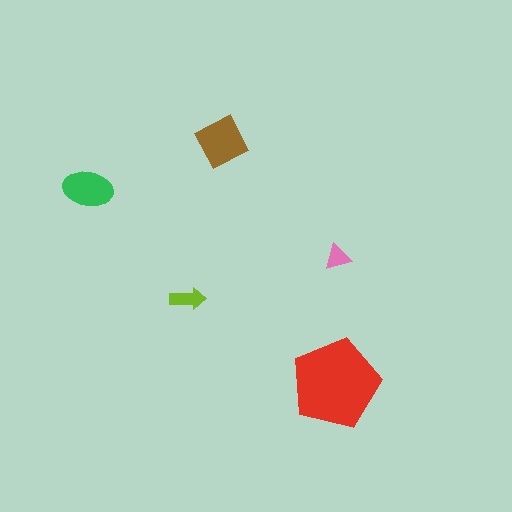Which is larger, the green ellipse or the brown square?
The brown square.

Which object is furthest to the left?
The green ellipse is leftmost.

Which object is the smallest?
The pink triangle.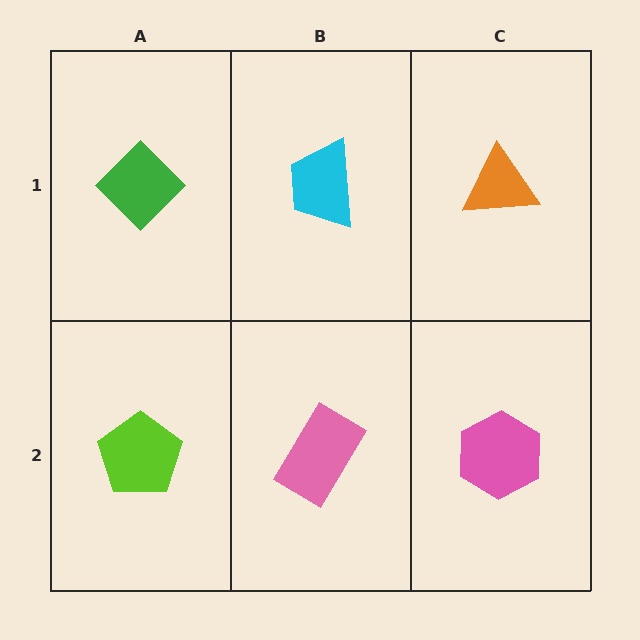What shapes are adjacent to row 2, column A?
A green diamond (row 1, column A), a pink rectangle (row 2, column B).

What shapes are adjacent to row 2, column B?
A cyan trapezoid (row 1, column B), a lime pentagon (row 2, column A), a pink hexagon (row 2, column C).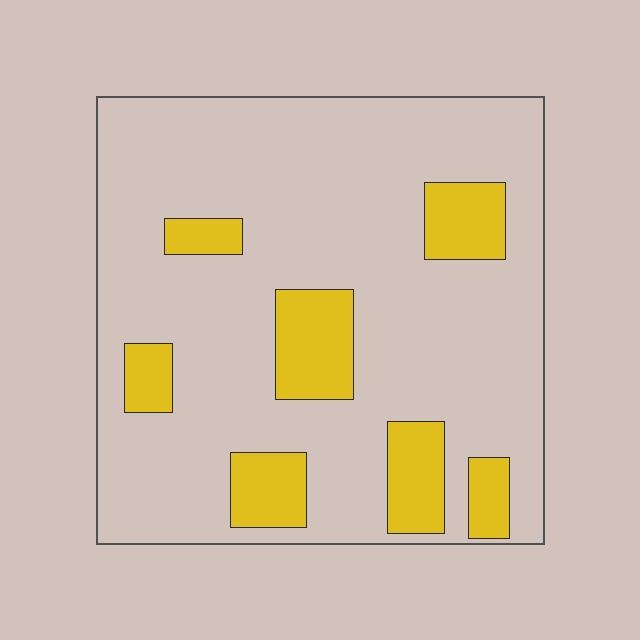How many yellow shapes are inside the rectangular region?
7.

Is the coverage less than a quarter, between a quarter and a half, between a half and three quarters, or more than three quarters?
Less than a quarter.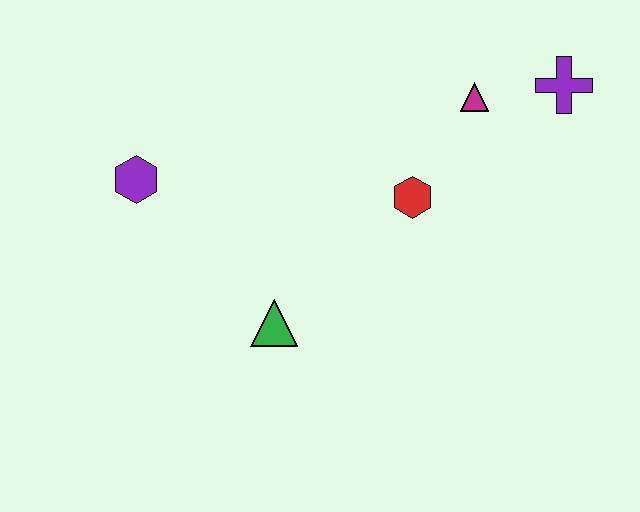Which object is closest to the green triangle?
The red hexagon is closest to the green triangle.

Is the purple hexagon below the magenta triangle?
Yes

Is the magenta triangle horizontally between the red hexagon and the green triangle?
No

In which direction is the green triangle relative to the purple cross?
The green triangle is to the left of the purple cross.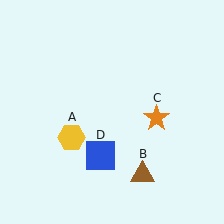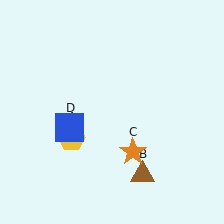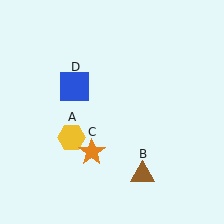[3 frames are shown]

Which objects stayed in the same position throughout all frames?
Yellow hexagon (object A) and brown triangle (object B) remained stationary.